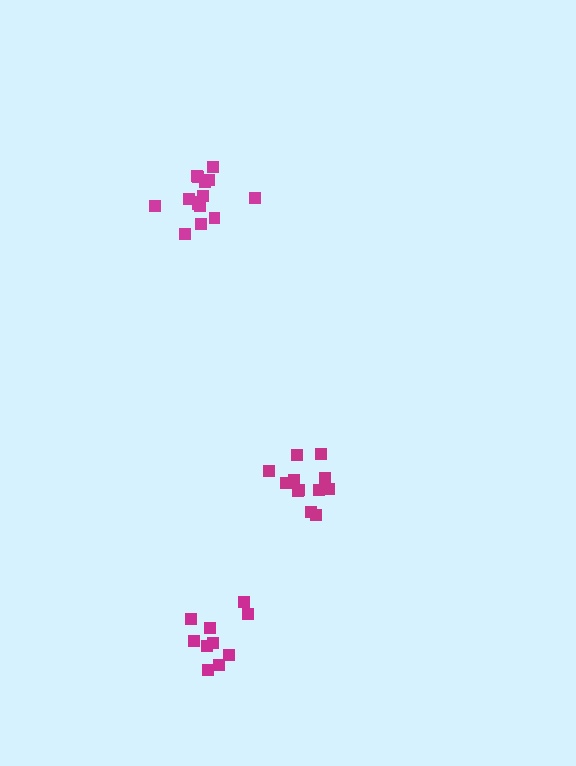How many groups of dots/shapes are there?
There are 3 groups.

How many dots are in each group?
Group 1: 12 dots, Group 2: 15 dots, Group 3: 10 dots (37 total).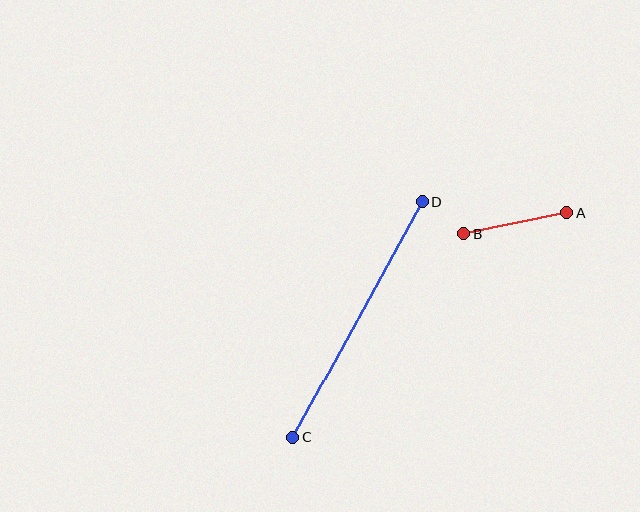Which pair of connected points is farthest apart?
Points C and D are farthest apart.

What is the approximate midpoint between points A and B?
The midpoint is at approximately (516, 223) pixels.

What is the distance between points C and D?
The distance is approximately 268 pixels.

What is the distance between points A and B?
The distance is approximately 105 pixels.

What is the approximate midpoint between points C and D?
The midpoint is at approximately (358, 320) pixels.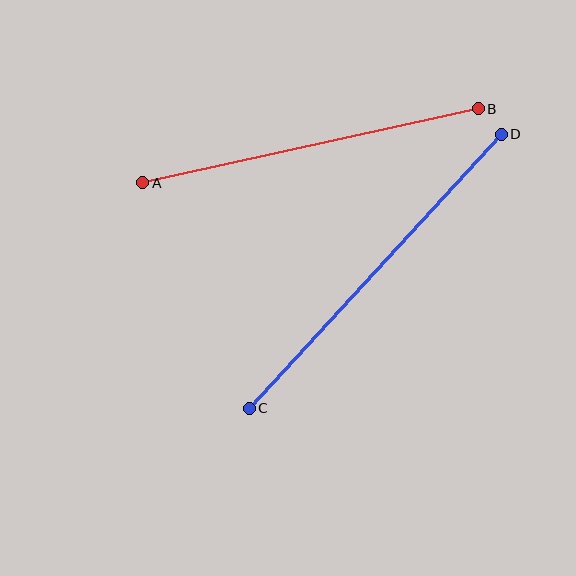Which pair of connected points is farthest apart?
Points C and D are farthest apart.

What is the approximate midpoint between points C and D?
The midpoint is at approximately (375, 271) pixels.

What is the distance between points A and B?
The distance is approximately 344 pixels.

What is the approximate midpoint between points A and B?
The midpoint is at approximately (311, 146) pixels.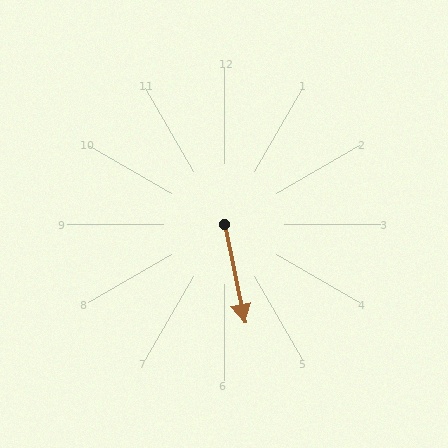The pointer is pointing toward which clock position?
Roughly 6 o'clock.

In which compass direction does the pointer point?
South.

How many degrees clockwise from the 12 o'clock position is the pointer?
Approximately 169 degrees.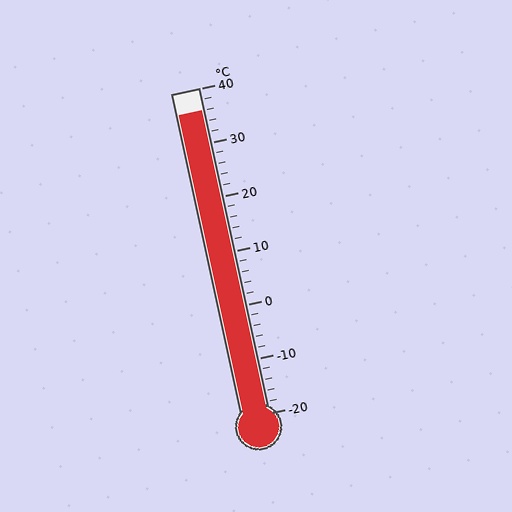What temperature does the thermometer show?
The thermometer shows approximately 36°C.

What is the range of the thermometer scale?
The thermometer scale ranges from -20°C to 40°C.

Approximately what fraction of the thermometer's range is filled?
The thermometer is filled to approximately 95% of its range.